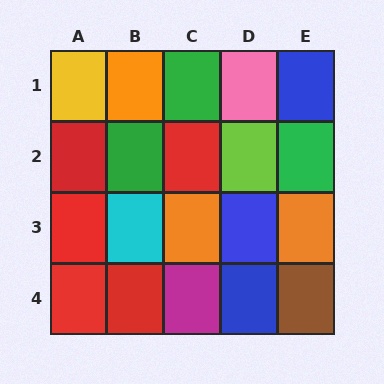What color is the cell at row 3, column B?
Cyan.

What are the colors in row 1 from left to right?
Yellow, orange, green, pink, blue.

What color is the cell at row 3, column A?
Red.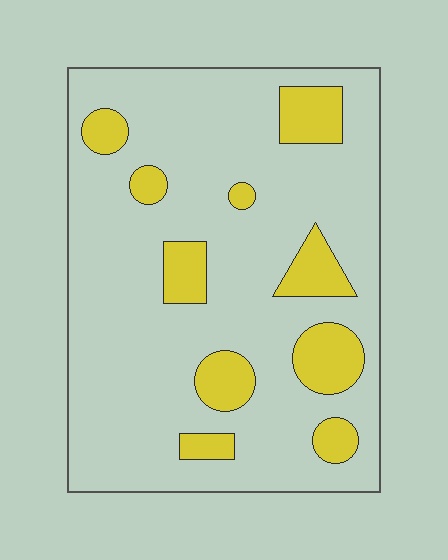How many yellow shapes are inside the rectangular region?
10.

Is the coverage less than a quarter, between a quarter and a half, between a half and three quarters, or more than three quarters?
Less than a quarter.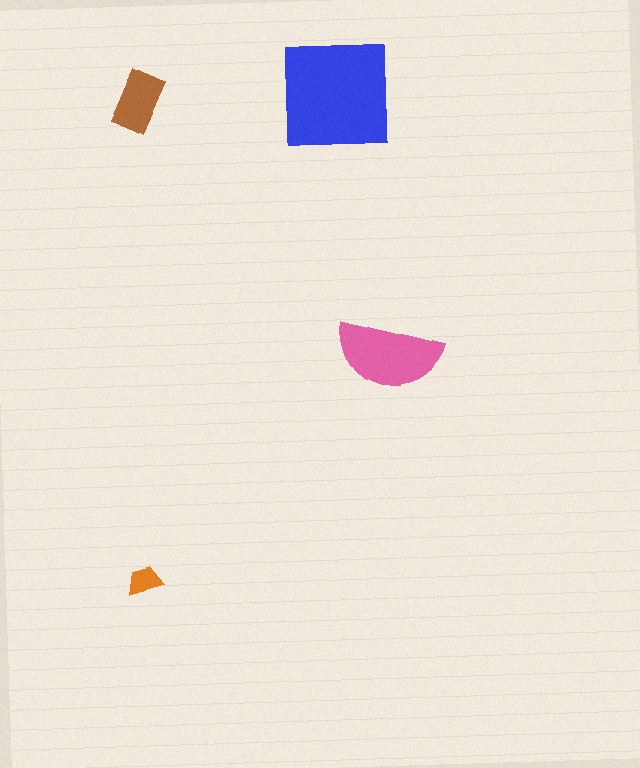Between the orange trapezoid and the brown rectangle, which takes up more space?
The brown rectangle.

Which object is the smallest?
The orange trapezoid.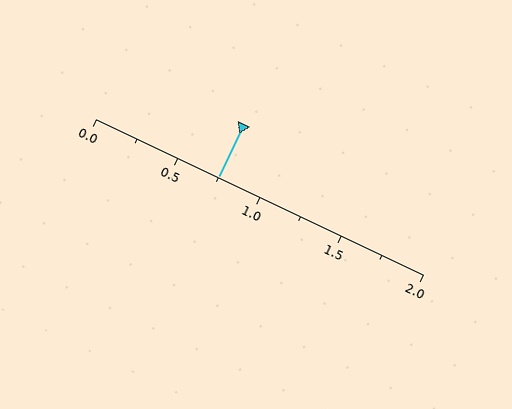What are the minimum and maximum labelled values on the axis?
The axis runs from 0.0 to 2.0.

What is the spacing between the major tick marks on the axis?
The major ticks are spaced 0.5 apart.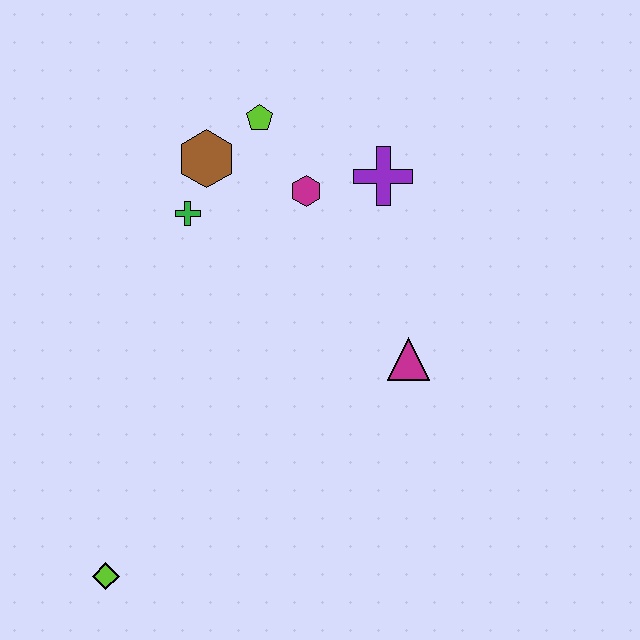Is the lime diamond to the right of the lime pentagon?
No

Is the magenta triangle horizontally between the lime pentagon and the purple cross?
No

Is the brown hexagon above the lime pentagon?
No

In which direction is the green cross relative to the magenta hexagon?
The green cross is to the left of the magenta hexagon.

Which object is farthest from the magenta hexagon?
The lime diamond is farthest from the magenta hexagon.